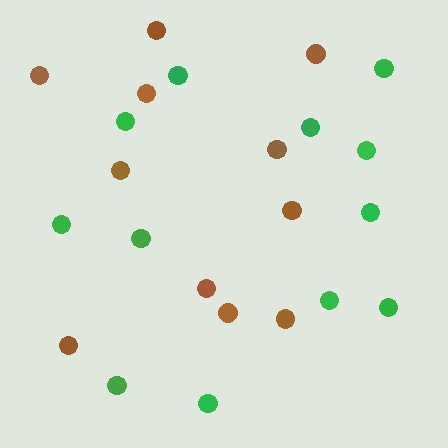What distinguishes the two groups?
There are 2 groups: one group of green circles (12) and one group of brown circles (11).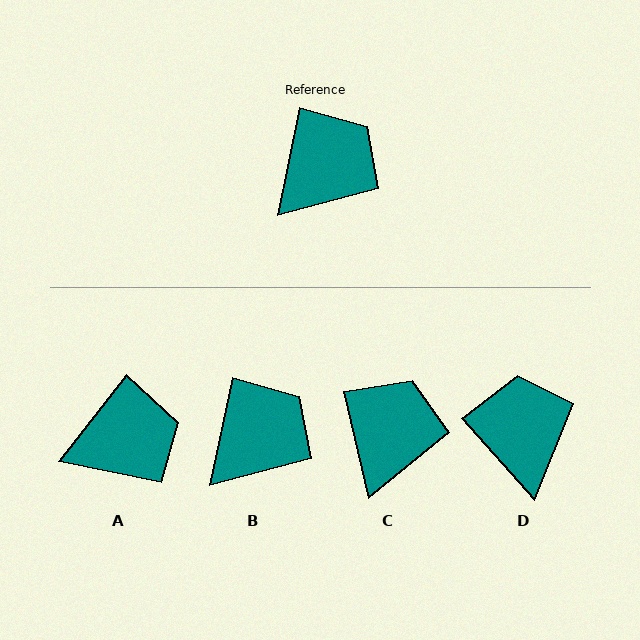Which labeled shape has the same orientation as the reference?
B.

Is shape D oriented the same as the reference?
No, it is off by about 53 degrees.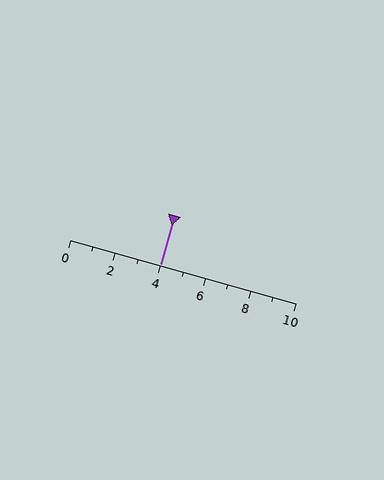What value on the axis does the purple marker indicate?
The marker indicates approximately 4.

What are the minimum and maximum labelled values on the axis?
The axis runs from 0 to 10.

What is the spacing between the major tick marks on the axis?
The major ticks are spaced 2 apart.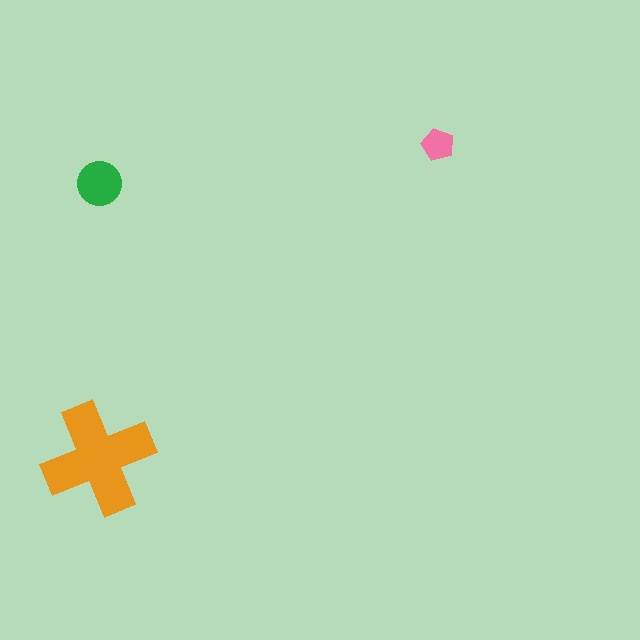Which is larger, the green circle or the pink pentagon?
The green circle.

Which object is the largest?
The orange cross.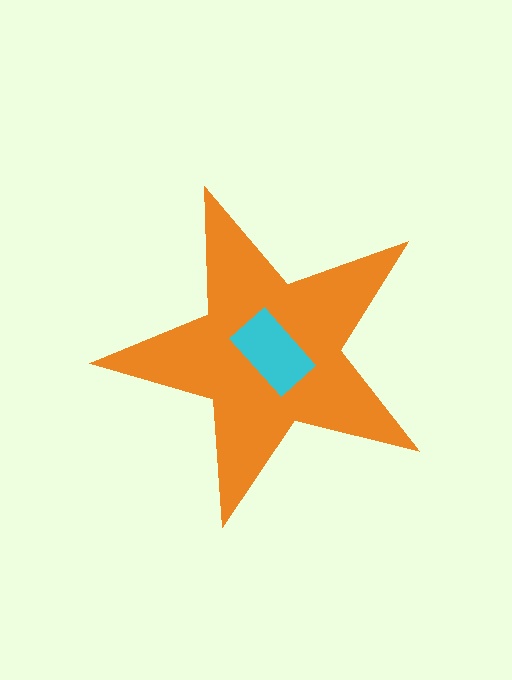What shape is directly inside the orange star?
The cyan rectangle.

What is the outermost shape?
The orange star.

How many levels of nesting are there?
2.